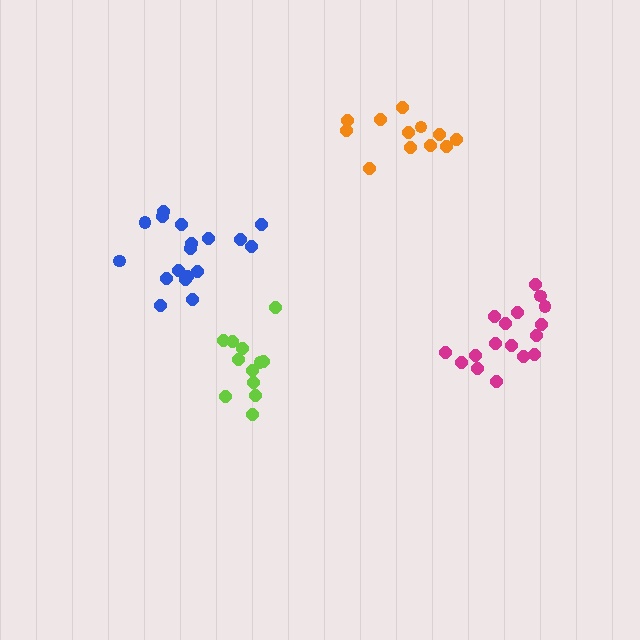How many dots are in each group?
Group 1: 12 dots, Group 2: 12 dots, Group 3: 18 dots, Group 4: 17 dots (59 total).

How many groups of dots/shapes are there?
There are 4 groups.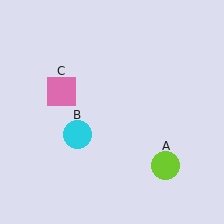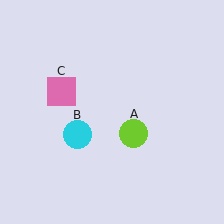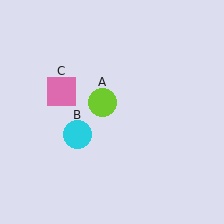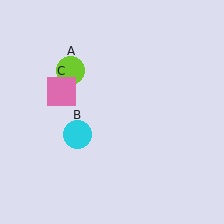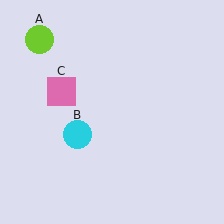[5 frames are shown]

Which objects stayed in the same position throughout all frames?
Cyan circle (object B) and pink square (object C) remained stationary.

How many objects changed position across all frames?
1 object changed position: lime circle (object A).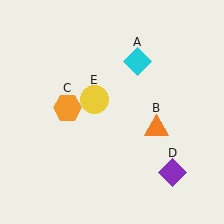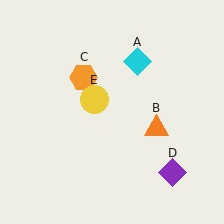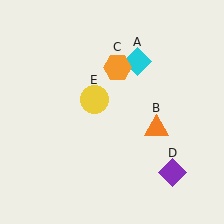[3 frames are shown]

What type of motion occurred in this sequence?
The orange hexagon (object C) rotated clockwise around the center of the scene.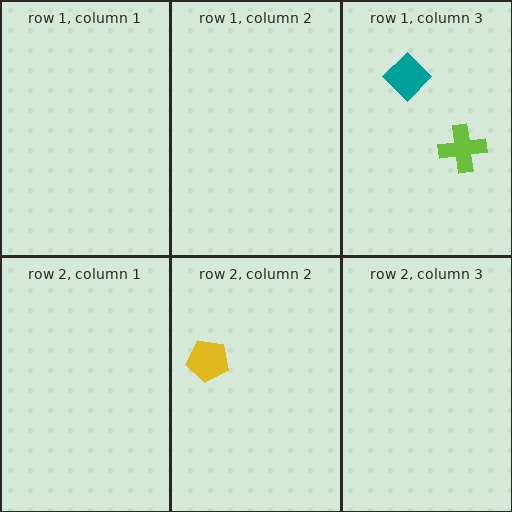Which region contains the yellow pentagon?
The row 2, column 2 region.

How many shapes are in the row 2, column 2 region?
1.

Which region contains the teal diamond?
The row 1, column 3 region.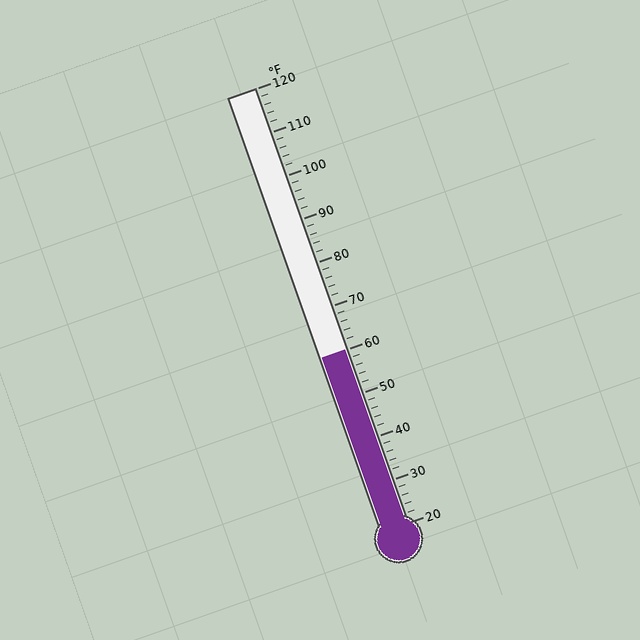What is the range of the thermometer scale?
The thermometer scale ranges from 20°F to 120°F.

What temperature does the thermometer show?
The thermometer shows approximately 60°F.